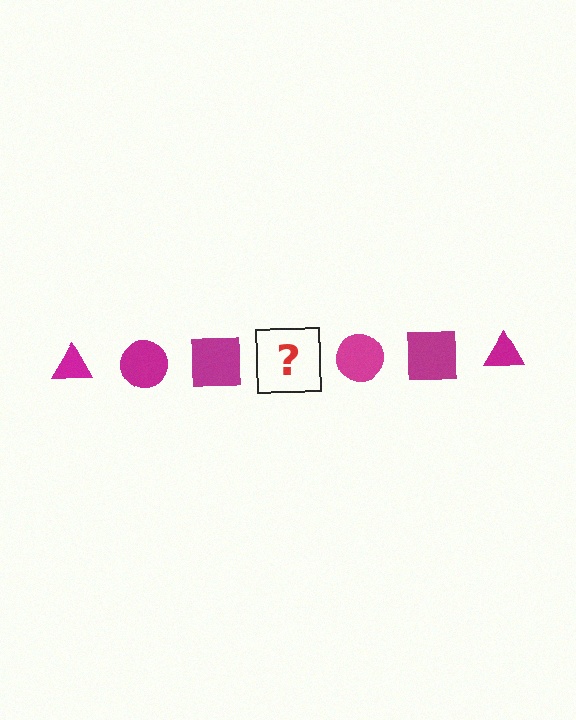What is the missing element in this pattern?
The missing element is a magenta triangle.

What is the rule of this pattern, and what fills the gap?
The rule is that the pattern cycles through triangle, circle, square shapes in magenta. The gap should be filled with a magenta triangle.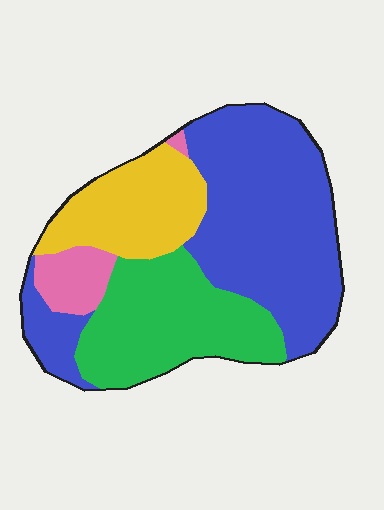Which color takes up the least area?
Pink, at roughly 5%.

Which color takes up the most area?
Blue, at roughly 45%.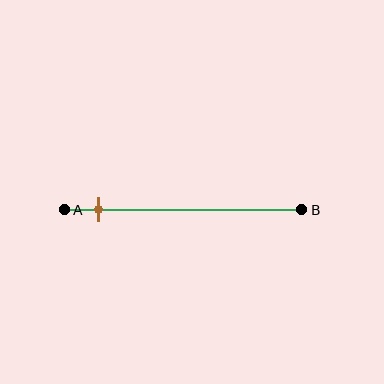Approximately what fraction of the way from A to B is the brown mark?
The brown mark is approximately 15% of the way from A to B.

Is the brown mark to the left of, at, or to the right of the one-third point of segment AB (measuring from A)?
The brown mark is to the left of the one-third point of segment AB.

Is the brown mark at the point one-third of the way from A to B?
No, the mark is at about 15% from A, not at the 33% one-third point.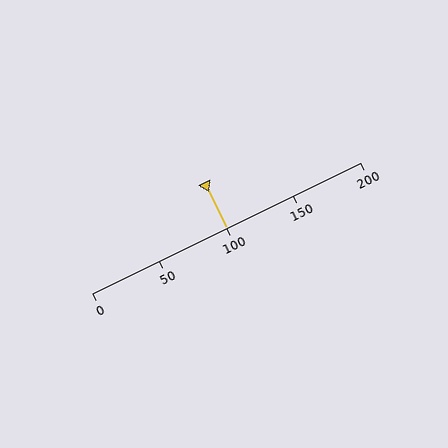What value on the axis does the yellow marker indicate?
The marker indicates approximately 100.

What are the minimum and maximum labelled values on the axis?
The axis runs from 0 to 200.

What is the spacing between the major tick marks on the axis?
The major ticks are spaced 50 apart.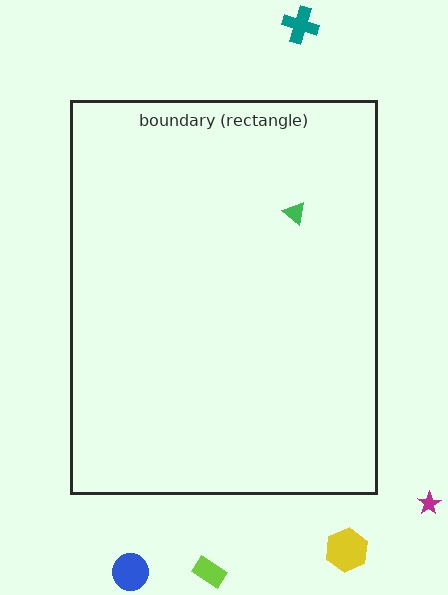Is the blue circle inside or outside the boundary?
Outside.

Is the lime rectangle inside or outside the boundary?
Outside.